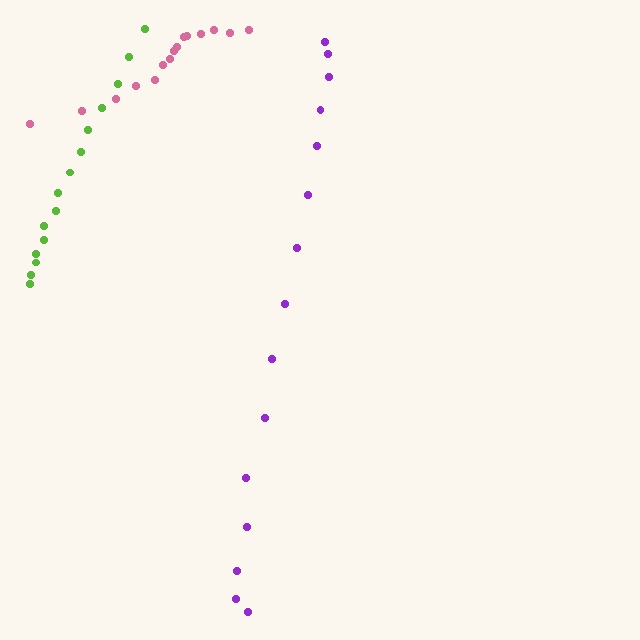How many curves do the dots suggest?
There are 3 distinct paths.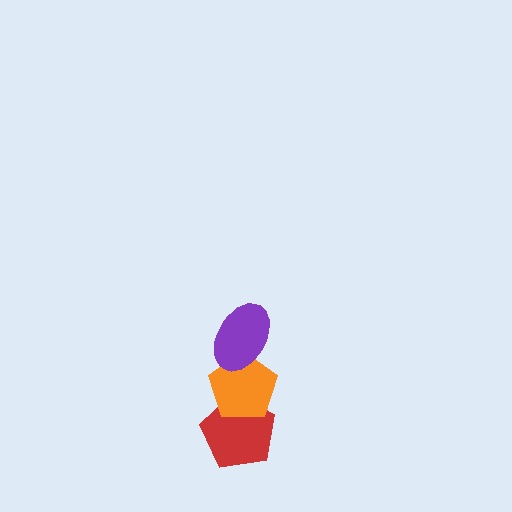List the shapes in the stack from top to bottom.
From top to bottom: the purple ellipse, the orange pentagon, the red pentagon.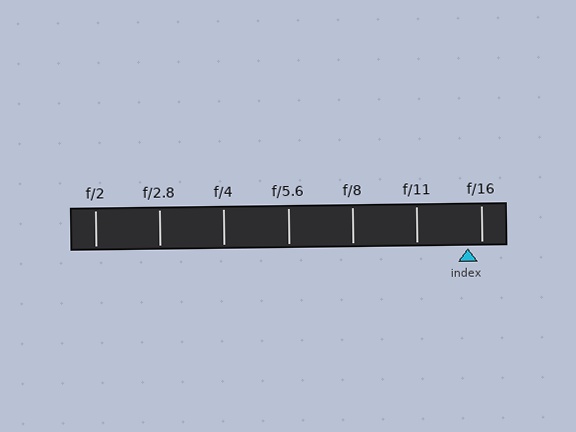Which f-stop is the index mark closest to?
The index mark is closest to f/16.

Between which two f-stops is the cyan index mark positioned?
The index mark is between f/11 and f/16.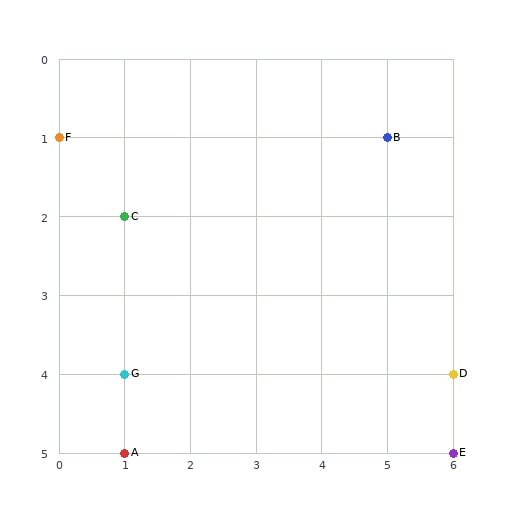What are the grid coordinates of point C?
Point C is at grid coordinates (1, 2).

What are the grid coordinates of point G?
Point G is at grid coordinates (1, 4).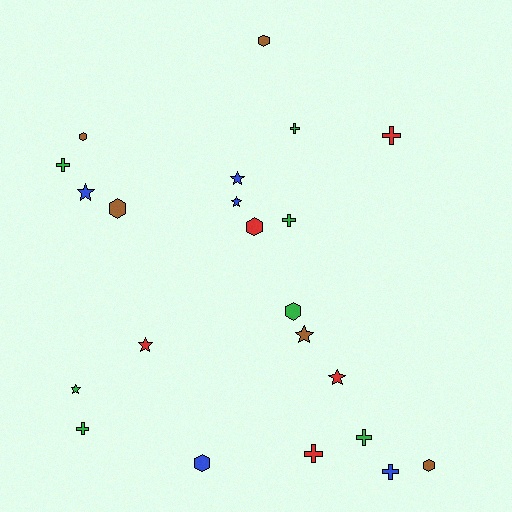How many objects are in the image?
There are 22 objects.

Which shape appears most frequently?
Cross, with 8 objects.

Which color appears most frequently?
Green, with 7 objects.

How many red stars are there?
There are 2 red stars.